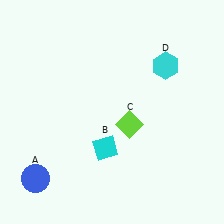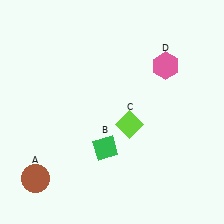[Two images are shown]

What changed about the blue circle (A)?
In Image 1, A is blue. In Image 2, it changed to brown.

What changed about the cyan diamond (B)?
In Image 1, B is cyan. In Image 2, it changed to green.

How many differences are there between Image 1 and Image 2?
There are 3 differences between the two images.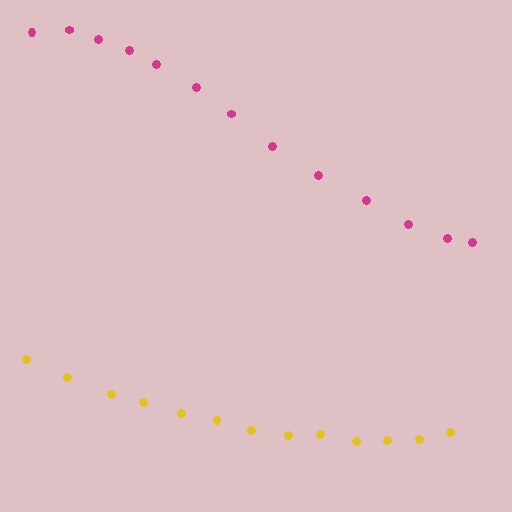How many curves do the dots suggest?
There are 2 distinct paths.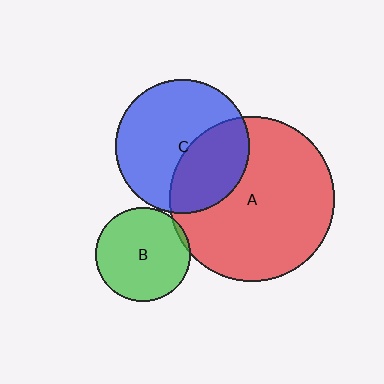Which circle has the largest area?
Circle A (red).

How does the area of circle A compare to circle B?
Approximately 3.0 times.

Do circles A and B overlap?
Yes.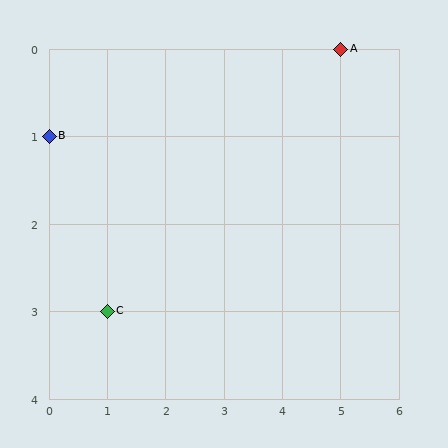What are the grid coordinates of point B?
Point B is at grid coordinates (0, 1).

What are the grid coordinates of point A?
Point A is at grid coordinates (5, 0).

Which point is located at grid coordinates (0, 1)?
Point B is at (0, 1).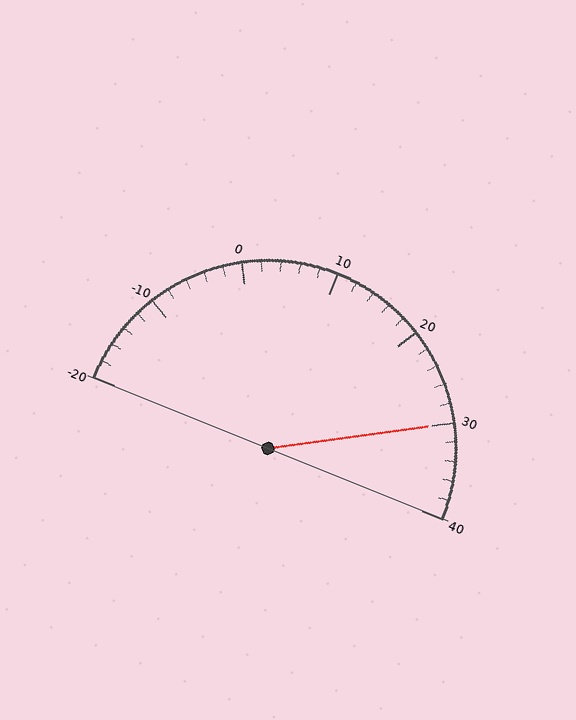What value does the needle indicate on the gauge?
The needle indicates approximately 30.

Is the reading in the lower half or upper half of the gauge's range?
The reading is in the upper half of the range (-20 to 40).